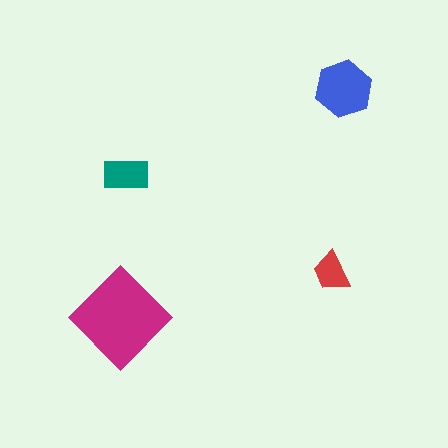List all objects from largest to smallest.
The magenta diamond, the blue hexagon, the teal rectangle, the red trapezoid.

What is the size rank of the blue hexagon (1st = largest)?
2nd.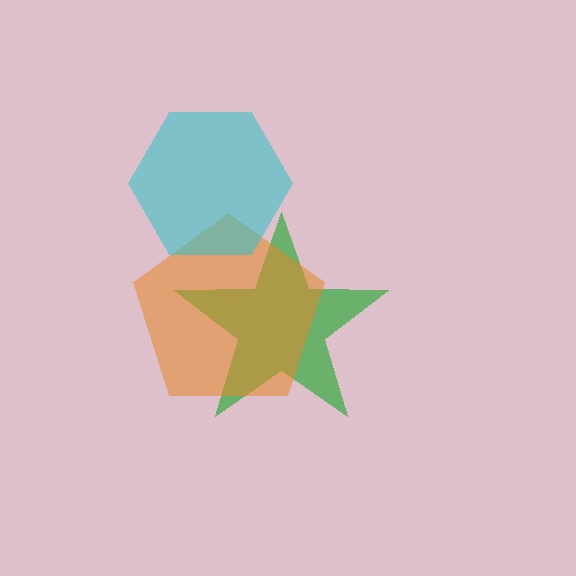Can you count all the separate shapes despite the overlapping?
Yes, there are 3 separate shapes.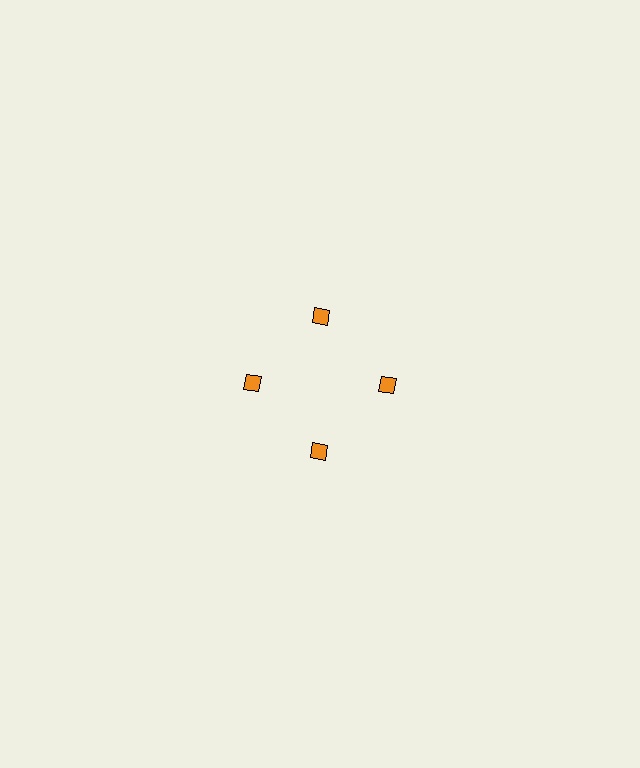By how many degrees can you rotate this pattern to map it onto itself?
The pattern maps onto itself every 90 degrees of rotation.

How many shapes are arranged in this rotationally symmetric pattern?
There are 4 shapes, arranged in 4 groups of 1.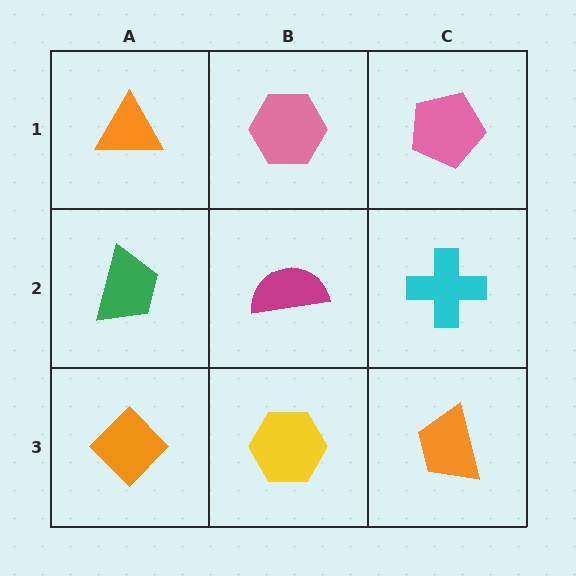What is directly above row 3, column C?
A cyan cross.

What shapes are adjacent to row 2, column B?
A pink hexagon (row 1, column B), a yellow hexagon (row 3, column B), a green trapezoid (row 2, column A), a cyan cross (row 2, column C).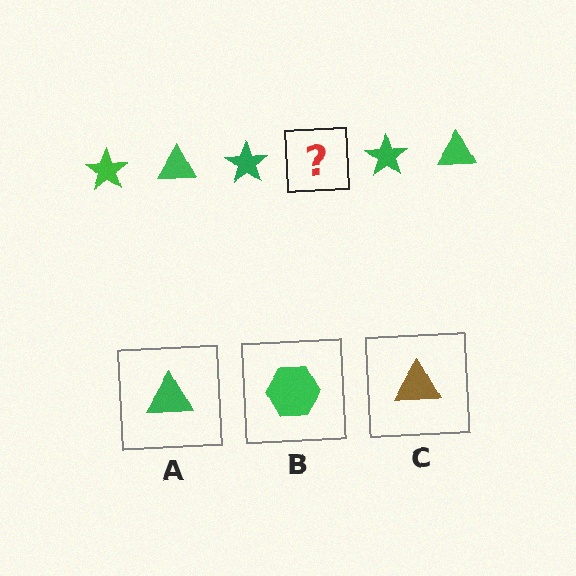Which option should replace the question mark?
Option A.